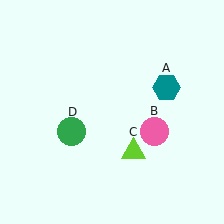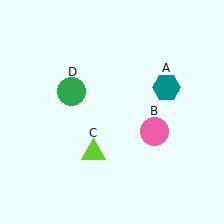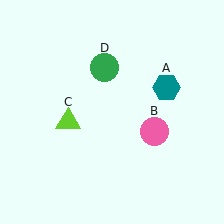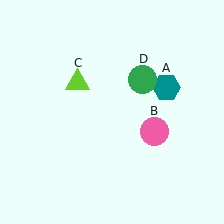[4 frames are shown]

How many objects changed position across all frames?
2 objects changed position: lime triangle (object C), green circle (object D).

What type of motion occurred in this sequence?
The lime triangle (object C), green circle (object D) rotated clockwise around the center of the scene.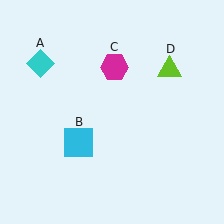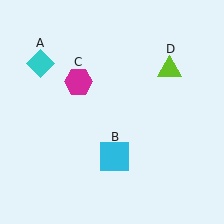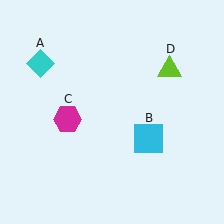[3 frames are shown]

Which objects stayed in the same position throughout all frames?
Cyan diamond (object A) and lime triangle (object D) remained stationary.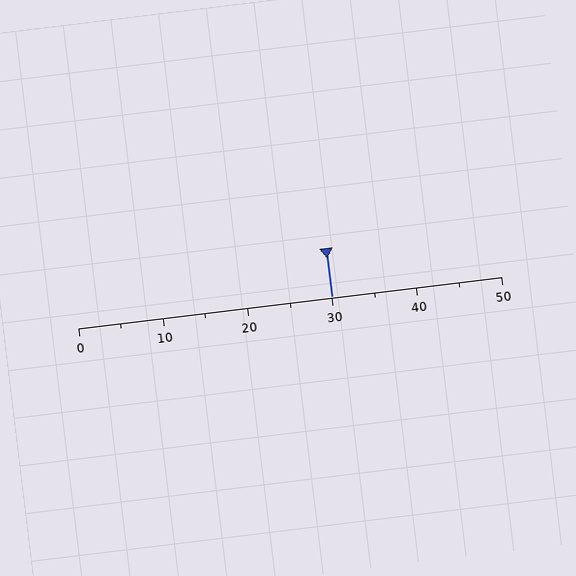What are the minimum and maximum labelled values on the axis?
The axis runs from 0 to 50.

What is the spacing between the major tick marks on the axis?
The major ticks are spaced 10 apart.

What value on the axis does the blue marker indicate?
The marker indicates approximately 30.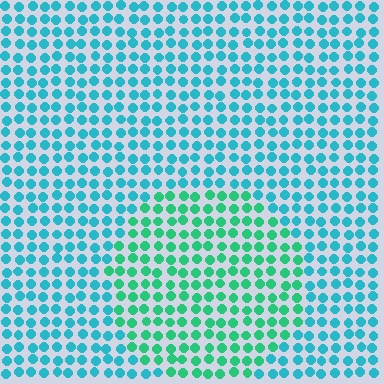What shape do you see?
I see a circle.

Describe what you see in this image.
The image is filled with small cyan elements in a uniform arrangement. A circle-shaped region is visible where the elements are tinted to a slightly different hue, forming a subtle color boundary.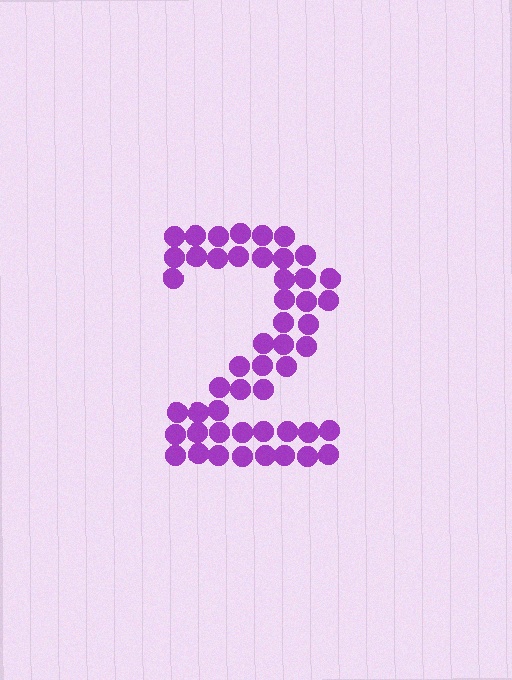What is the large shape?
The large shape is the digit 2.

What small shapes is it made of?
It is made of small circles.